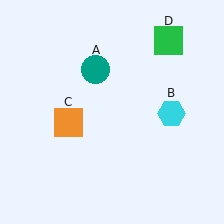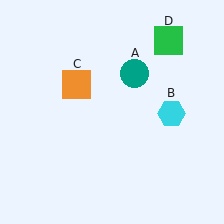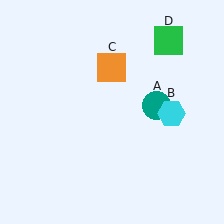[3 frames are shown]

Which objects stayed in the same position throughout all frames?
Cyan hexagon (object B) and green square (object D) remained stationary.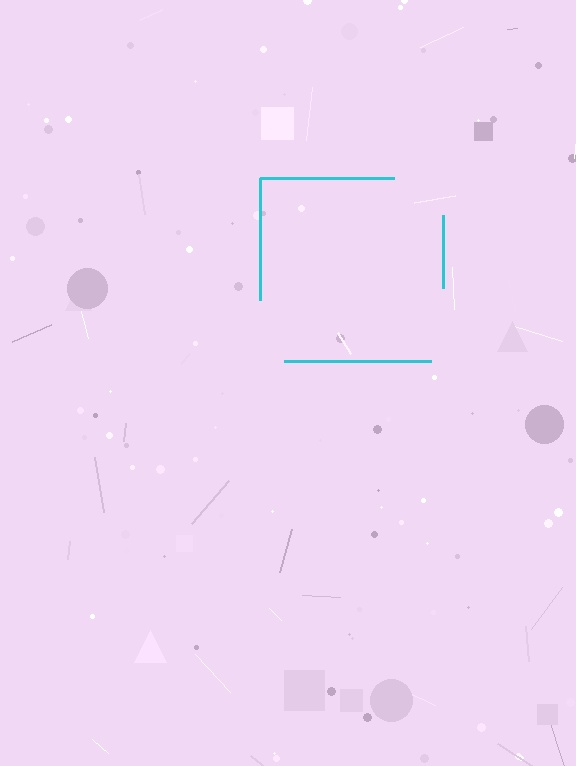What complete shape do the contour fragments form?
The contour fragments form a square.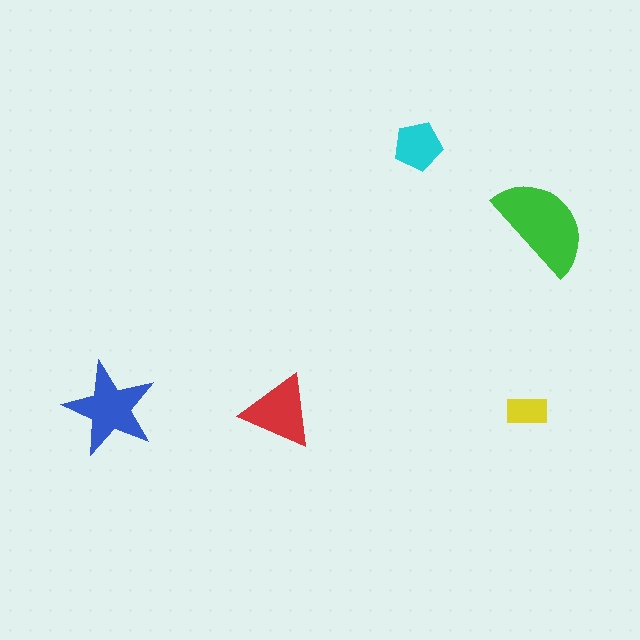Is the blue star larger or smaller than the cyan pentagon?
Larger.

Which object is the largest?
The green semicircle.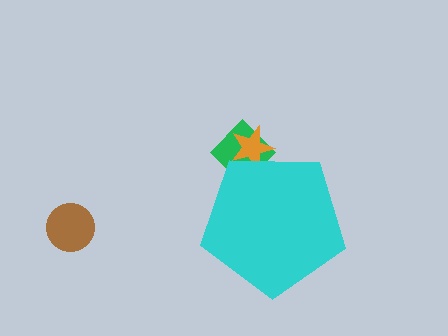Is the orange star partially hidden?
Yes, the orange star is partially hidden behind the cyan pentagon.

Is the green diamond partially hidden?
Yes, the green diamond is partially hidden behind the cyan pentagon.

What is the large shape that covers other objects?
A cyan pentagon.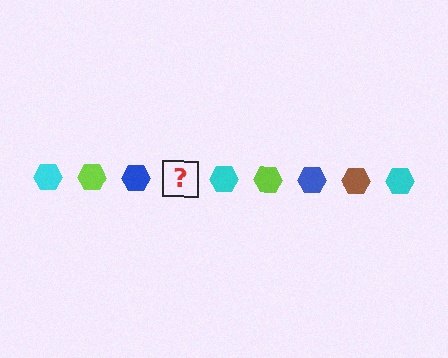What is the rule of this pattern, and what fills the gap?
The rule is that the pattern cycles through cyan, lime, blue, brown hexagons. The gap should be filled with a brown hexagon.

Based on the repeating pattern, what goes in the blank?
The blank should be a brown hexagon.